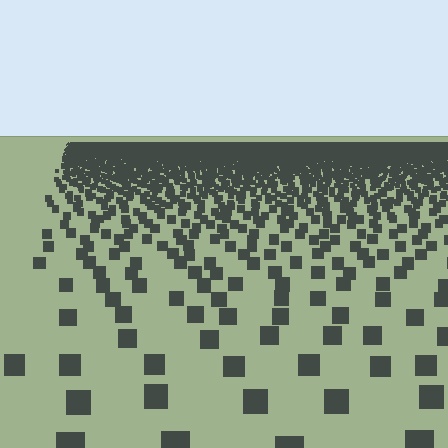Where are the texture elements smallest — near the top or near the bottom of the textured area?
Near the top.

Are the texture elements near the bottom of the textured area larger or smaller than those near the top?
Larger. Near the bottom, elements are closer to the viewer and appear at a bigger on-screen size.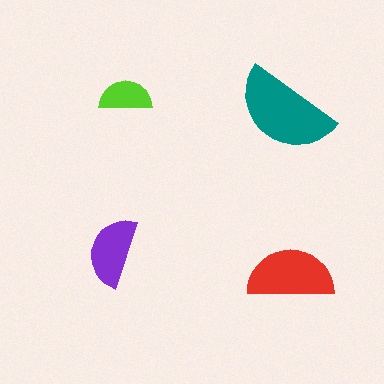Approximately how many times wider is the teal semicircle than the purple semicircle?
About 1.5 times wider.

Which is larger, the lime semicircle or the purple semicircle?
The purple one.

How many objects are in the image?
There are 4 objects in the image.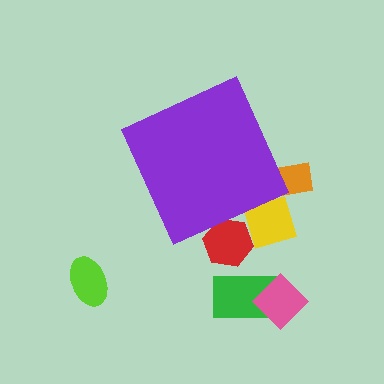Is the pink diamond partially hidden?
No, the pink diamond is fully visible.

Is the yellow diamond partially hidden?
Yes, the yellow diamond is partially hidden behind the purple diamond.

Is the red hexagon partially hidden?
Yes, the red hexagon is partially hidden behind the purple diamond.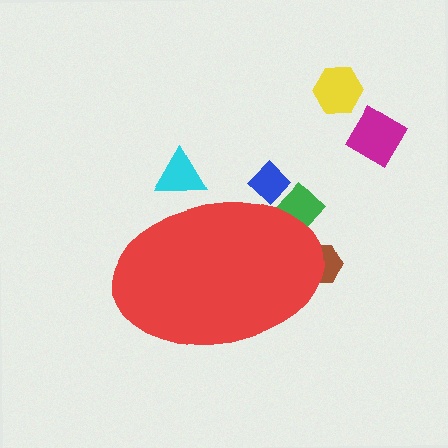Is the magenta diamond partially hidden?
No, the magenta diamond is fully visible.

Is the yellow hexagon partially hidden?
No, the yellow hexagon is fully visible.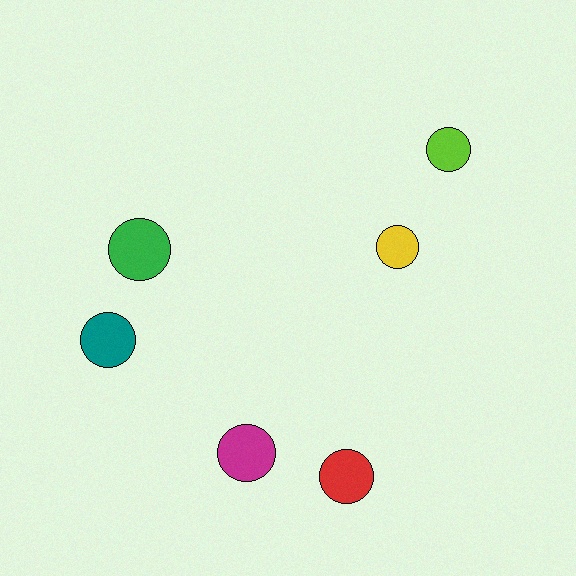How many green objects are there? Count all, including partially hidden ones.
There is 1 green object.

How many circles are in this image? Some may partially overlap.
There are 6 circles.